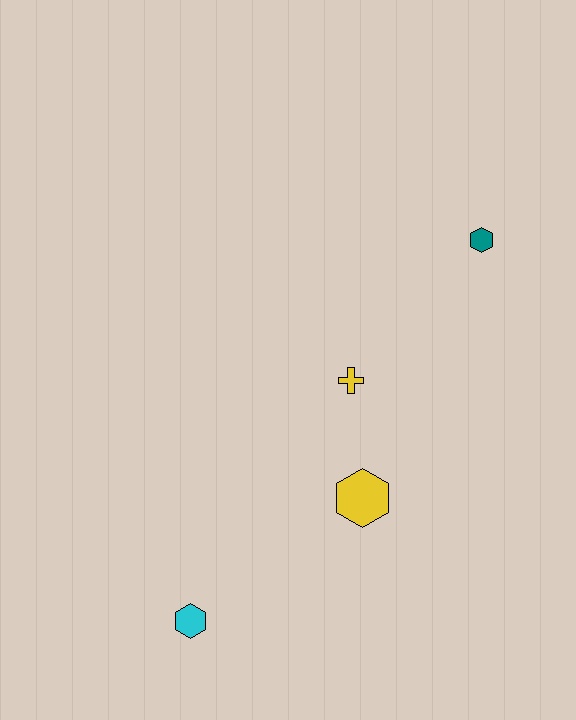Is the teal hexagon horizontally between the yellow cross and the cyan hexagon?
No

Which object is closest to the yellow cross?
The yellow hexagon is closest to the yellow cross.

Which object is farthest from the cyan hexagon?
The teal hexagon is farthest from the cyan hexagon.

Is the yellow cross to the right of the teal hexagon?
No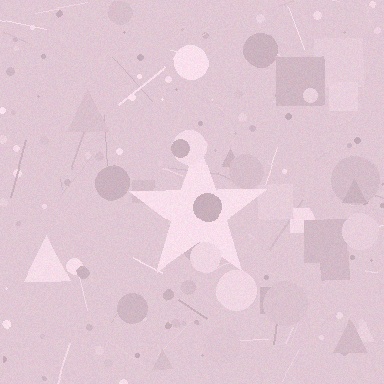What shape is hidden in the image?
A star is hidden in the image.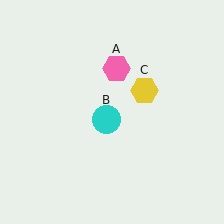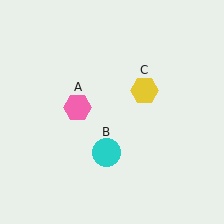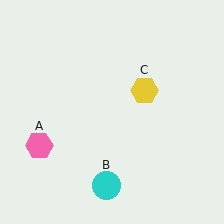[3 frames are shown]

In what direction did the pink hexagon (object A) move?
The pink hexagon (object A) moved down and to the left.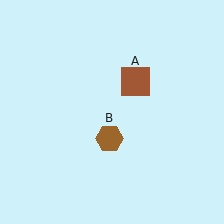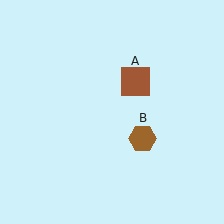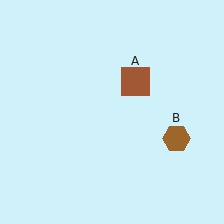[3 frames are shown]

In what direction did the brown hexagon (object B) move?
The brown hexagon (object B) moved right.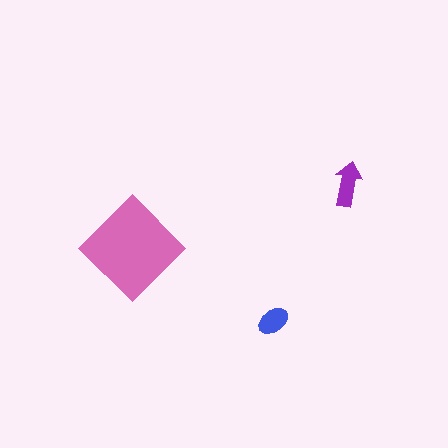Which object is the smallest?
The blue ellipse.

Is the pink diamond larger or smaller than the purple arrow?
Larger.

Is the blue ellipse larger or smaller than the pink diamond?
Smaller.